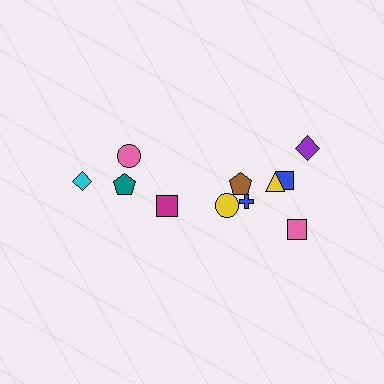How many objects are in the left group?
There are 4 objects.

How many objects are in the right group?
There are 7 objects.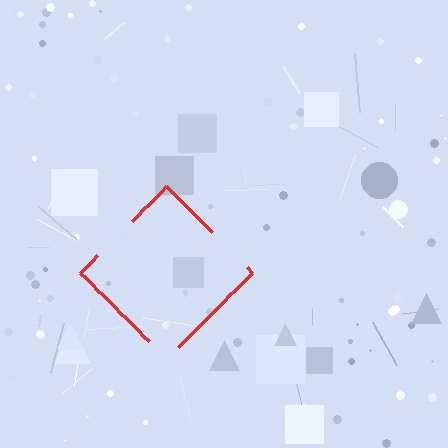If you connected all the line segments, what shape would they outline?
They would outline a diamond.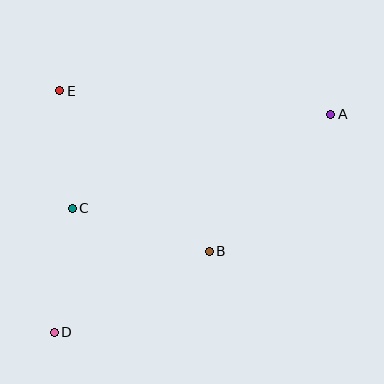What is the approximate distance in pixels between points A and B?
The distance between A and B is approximately 183 pixels.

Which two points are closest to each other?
Points C and E are closest to each other.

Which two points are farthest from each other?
Points A and D are farthest from each other.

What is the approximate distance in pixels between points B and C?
The distance between B and C is approximately 143 pixels.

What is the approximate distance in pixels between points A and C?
The distance between A and C is approximately 275 pixels.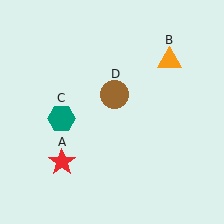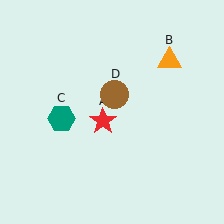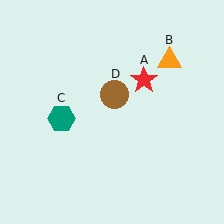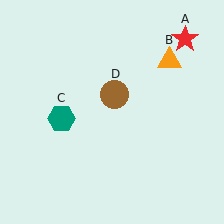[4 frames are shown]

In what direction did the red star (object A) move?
The red star (object A) moved up and to the right.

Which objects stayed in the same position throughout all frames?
Orange triangle (object B) and teal hexagon (object C) and brown circle (object D) remained stationary.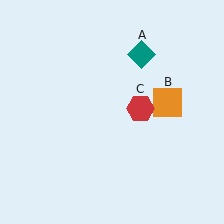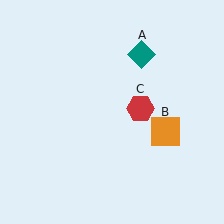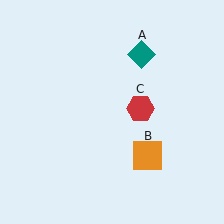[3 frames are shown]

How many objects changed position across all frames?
1 object changed position: orange square (object B).